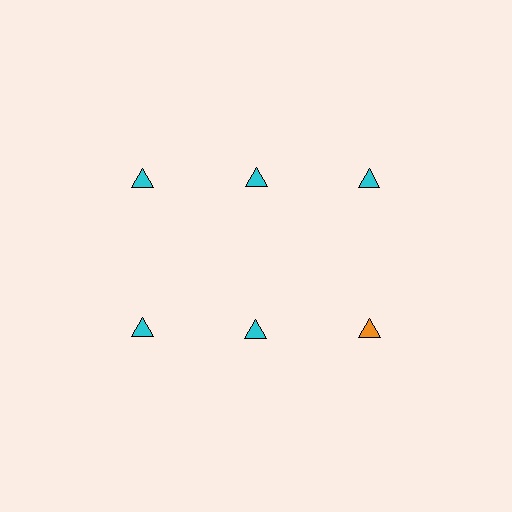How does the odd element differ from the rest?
It has a different color: orange instead of cyan.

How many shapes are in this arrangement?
There are 6 shapes arranged in a grid pattern.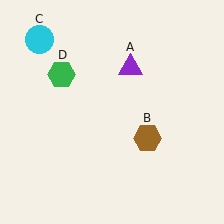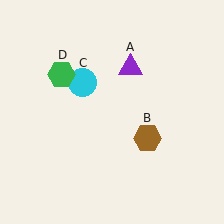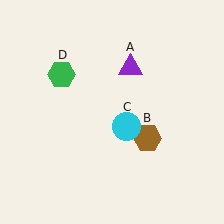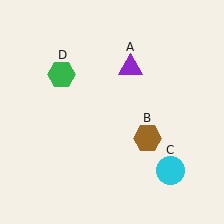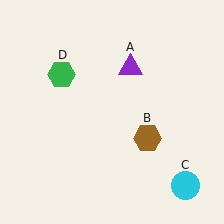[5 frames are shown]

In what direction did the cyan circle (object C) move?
The cyan circle (object C) moved down and to the right.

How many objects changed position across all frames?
1 object changed position: cyan circle (object C).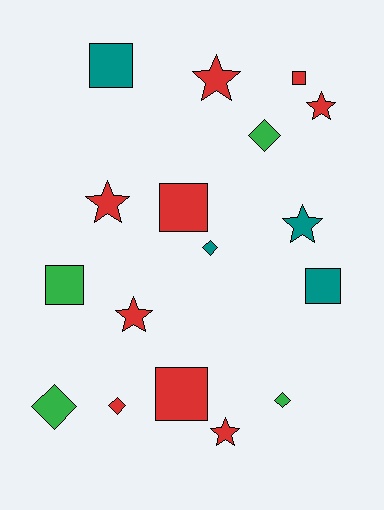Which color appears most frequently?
Red, with 9 objects.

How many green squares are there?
There is 1 green square.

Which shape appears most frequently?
Star, with 6 objects.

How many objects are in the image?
There are 17 objects.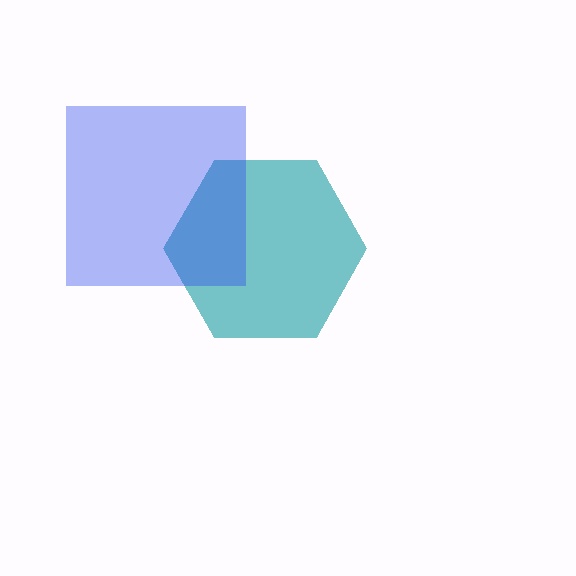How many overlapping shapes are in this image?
There are 2 overlapping shapes in the image.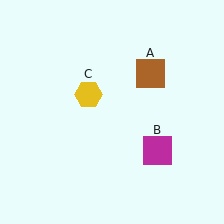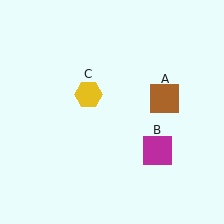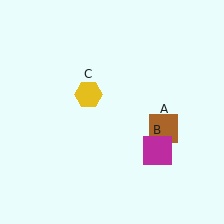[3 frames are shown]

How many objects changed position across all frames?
1 object changed position: brown square (object A).